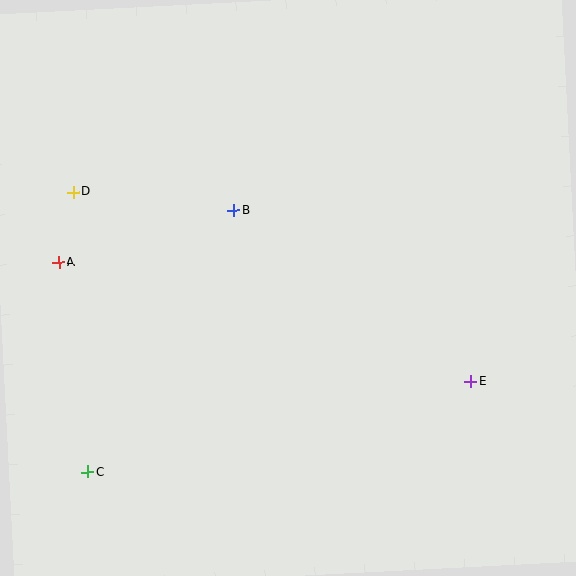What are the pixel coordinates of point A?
Point A is at (59, 262).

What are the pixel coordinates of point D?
Point D is at (73, 192).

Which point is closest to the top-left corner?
Point D is closest to the top-left corner.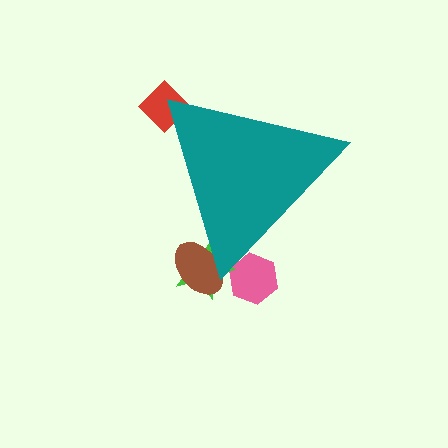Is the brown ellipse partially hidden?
Yes, the brown ellipse is partially hidden behind the teal triangle.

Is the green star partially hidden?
Yes, the green star is partially hidden behind the teal triangle.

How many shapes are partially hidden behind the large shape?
4 shapes are partially hidden.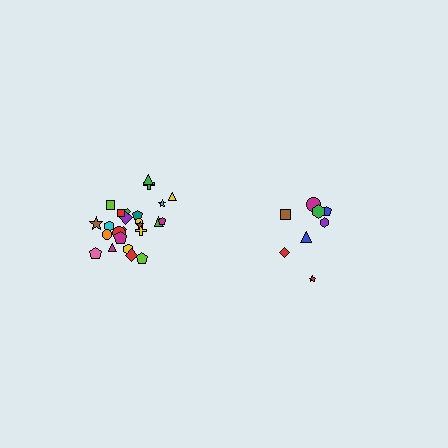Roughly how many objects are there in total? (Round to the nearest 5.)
Roughly 35 objects in total.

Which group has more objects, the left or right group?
The left group.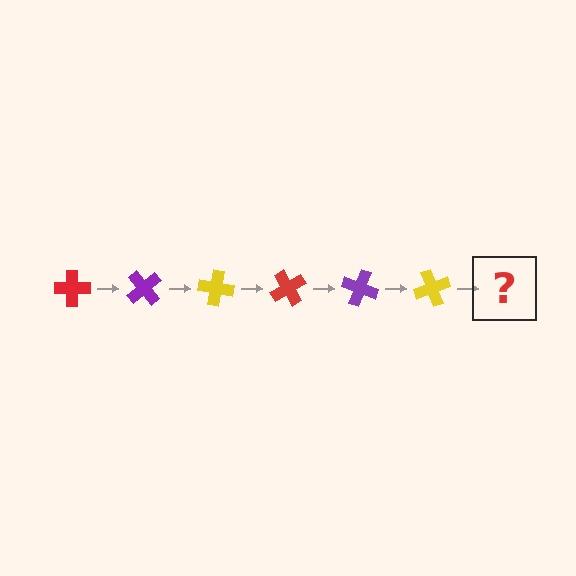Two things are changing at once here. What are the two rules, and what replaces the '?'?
The two rules are that it rotates 50 degrees each step and the color cycles through red, purple, and yellow. The '?' should be a red cross, rotated 300 degrees from the start.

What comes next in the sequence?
The next element should be a red cross, rotated 300 degrees from the start.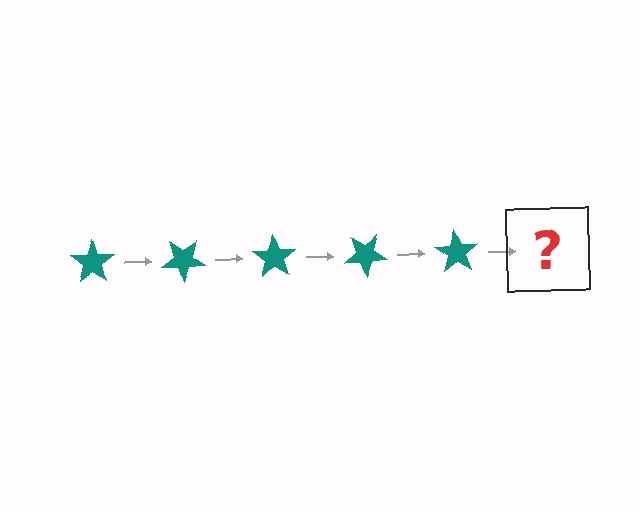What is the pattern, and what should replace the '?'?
The pattern is that the star rotates 35 degrees each step. The '?' should be a teal star rotated 175 degrees.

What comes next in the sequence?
The next element should be a teal star rotated 175 degrees.